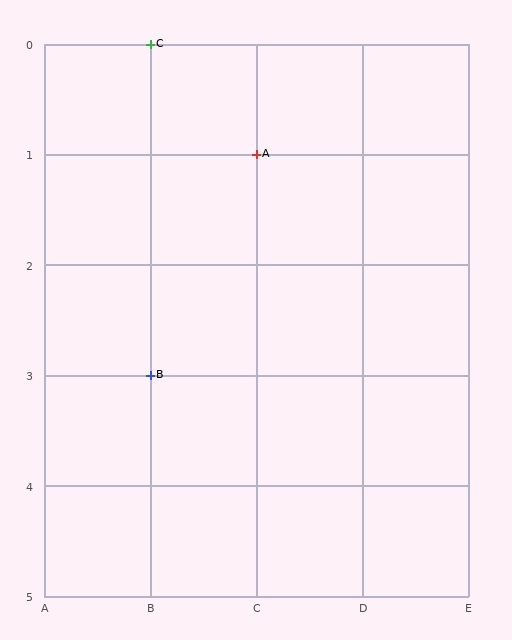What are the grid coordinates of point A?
Point A is at grid coordinates (C, 1).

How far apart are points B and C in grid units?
Points B and C are 3 rows apart.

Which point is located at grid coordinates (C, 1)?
Point A is at (C, 1).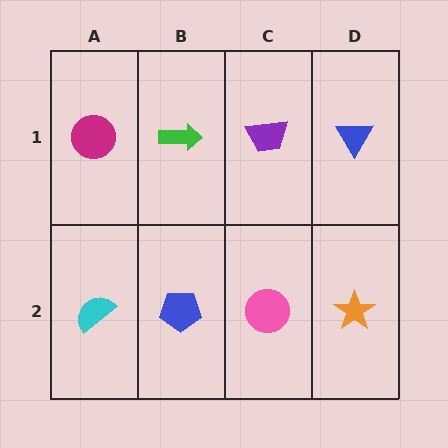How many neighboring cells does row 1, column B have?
3.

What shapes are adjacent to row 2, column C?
A purple trapezoid (row 1, column C), a blue pentagon (row 2, column B), an orange star (row 2, column D).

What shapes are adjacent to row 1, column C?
A pink circle (row 2, column C), a green arrow (row 1, column B), a blue triangle (row 1, column D).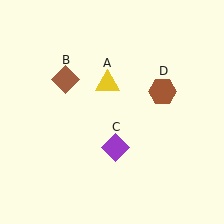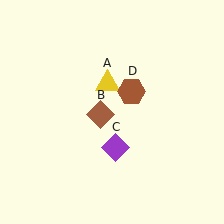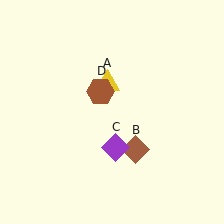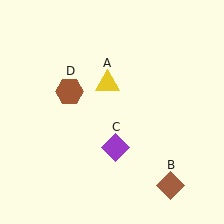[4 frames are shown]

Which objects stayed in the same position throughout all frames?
Yellow triangle (object A) and purple diamond (object C) remained stationary.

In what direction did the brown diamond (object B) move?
The brown diamond (object B) moved down and to the right.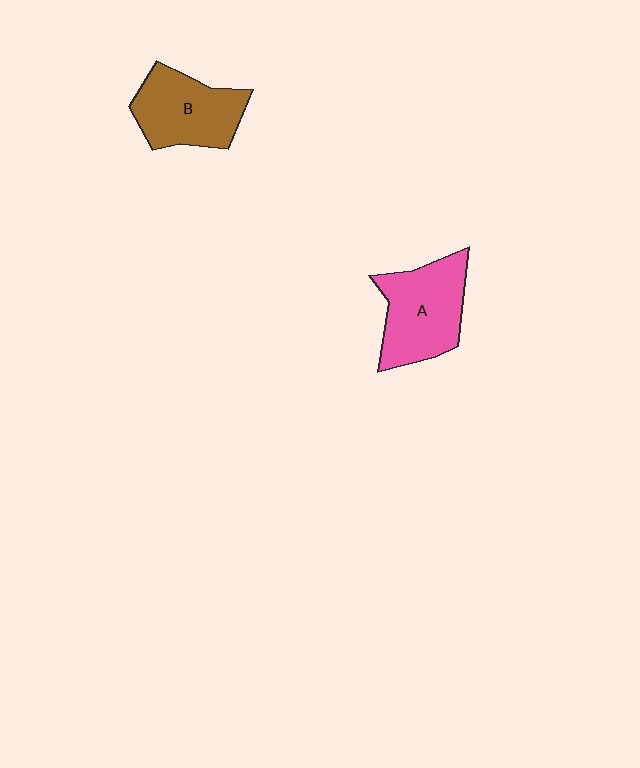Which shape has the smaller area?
Shape B (brown).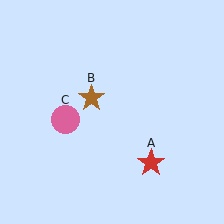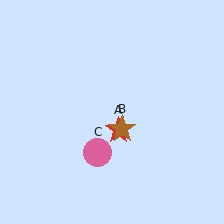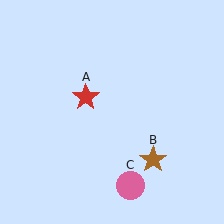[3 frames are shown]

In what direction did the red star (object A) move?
The red star (object A) moved up and to the left.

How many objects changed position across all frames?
3 objects changed position: red star (object A), brown star (object B), pink circle (object C).